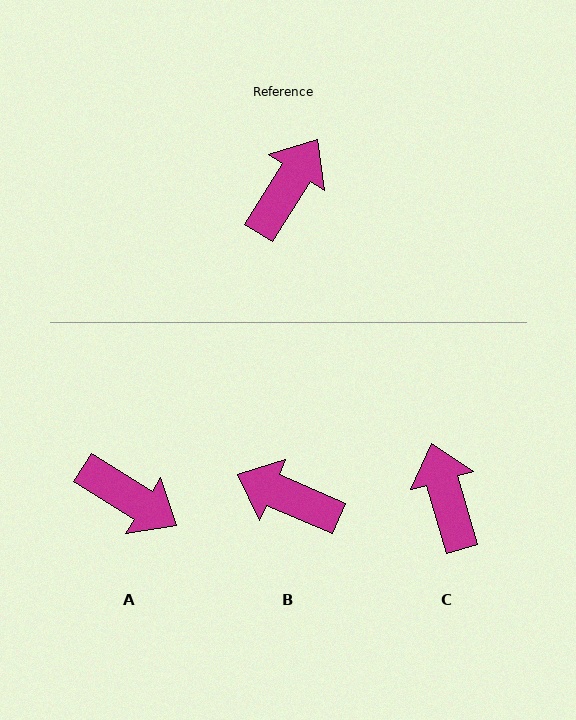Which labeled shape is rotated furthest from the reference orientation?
B, about 99 degrees away.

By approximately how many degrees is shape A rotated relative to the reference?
Approximately 90 degrees clockwise.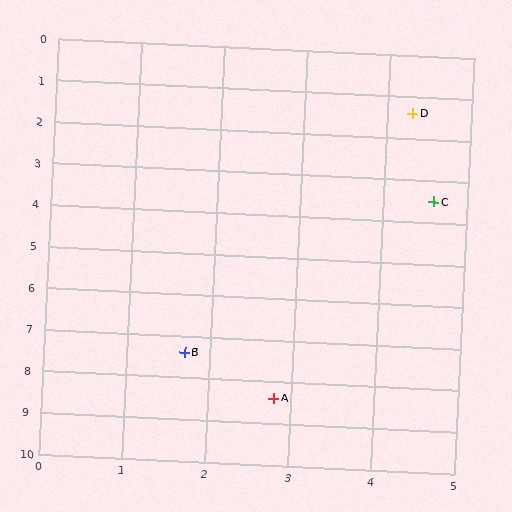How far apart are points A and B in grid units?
Points A and B are about 1.5 grid units apart.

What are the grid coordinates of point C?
Point C is at approximately (4.6, 3.5).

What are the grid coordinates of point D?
Point D is at approximately (4.3, 1.4).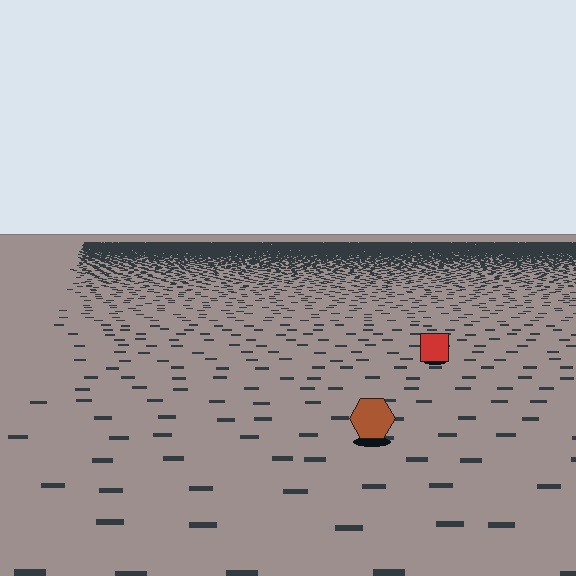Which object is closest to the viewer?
The brown hexagon is closest. The texture marks near it are larger and more spread out.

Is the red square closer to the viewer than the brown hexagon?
No. The brown hexagon is closer — you can tell from the texture gradient: the ground texture is coarser near it.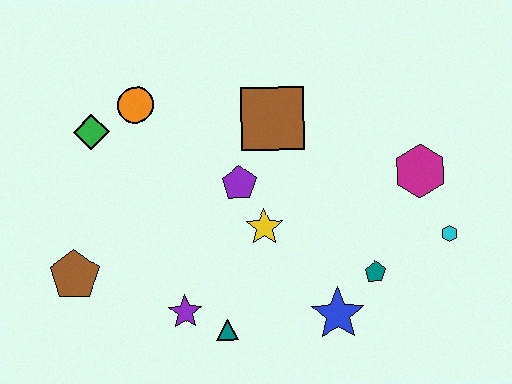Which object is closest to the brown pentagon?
The purple star is closest to the brown pentagon.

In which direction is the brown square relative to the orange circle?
The brown square is to the right of the orange circle.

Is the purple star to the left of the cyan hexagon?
Yes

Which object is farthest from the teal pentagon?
The green diamond is farthest from the teal pentagon.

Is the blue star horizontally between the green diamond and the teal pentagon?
Yes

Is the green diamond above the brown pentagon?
Yes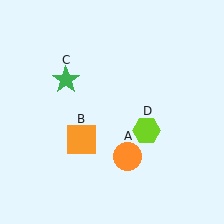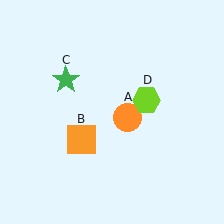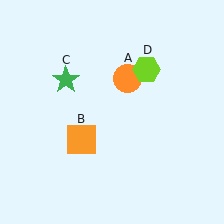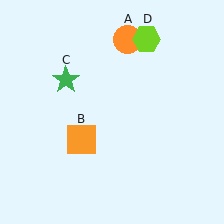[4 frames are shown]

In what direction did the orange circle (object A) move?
The orange circle (object A) moved up.